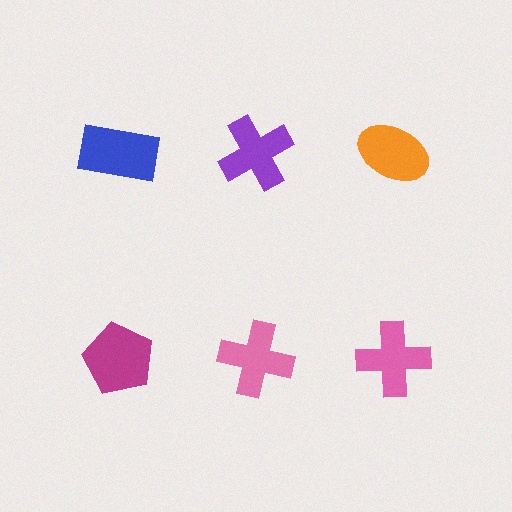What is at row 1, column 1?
A blue rectangle.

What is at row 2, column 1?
A magenta pentagon.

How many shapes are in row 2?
3 shapes.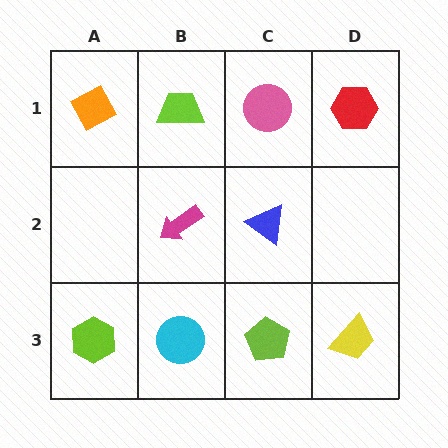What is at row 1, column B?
A lime trapezoid.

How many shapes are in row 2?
2 shapes.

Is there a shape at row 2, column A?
No, that cell is empty.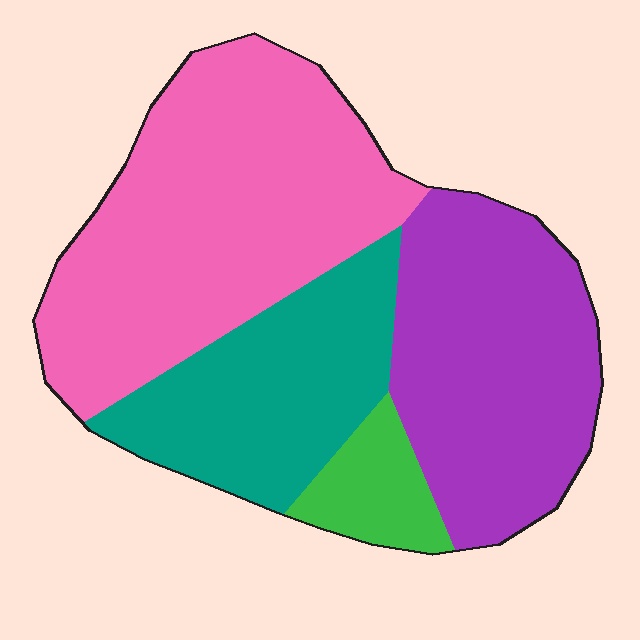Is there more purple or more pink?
Pink.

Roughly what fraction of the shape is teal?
Teal takes up about one fifth (1/5) of the shape.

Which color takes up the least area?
Green, at roughly 5%.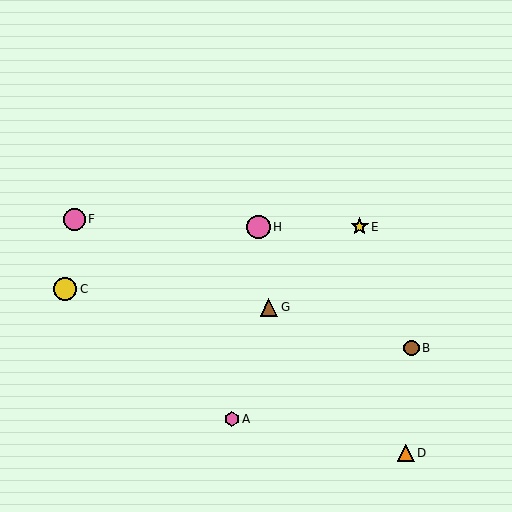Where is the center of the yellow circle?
The center of the yellow circle is at (65, 289).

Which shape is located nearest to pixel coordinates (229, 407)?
The pink hexagon (labeled A) at (232, 419) is nearest to that location.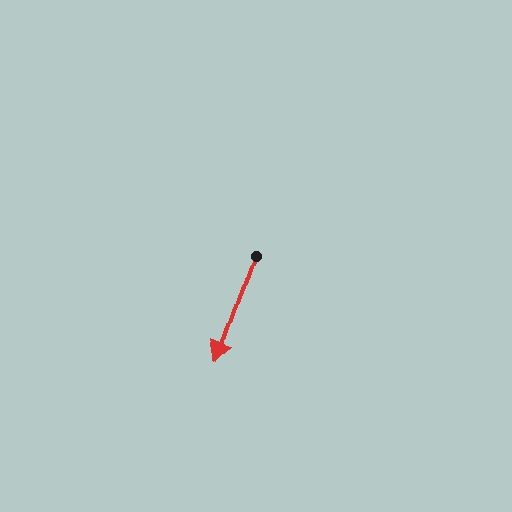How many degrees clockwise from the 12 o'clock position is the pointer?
Approximately 199 degrees.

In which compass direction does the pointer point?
South.